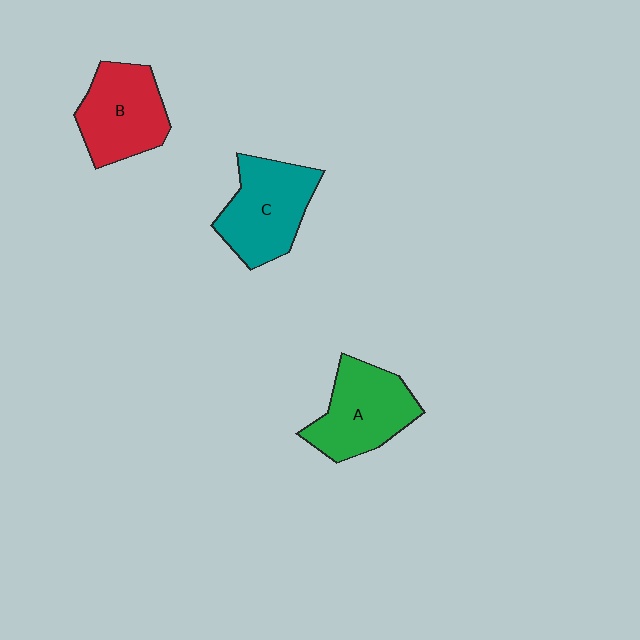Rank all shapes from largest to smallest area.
From largest to smallest: C (teal), A (green), B (red).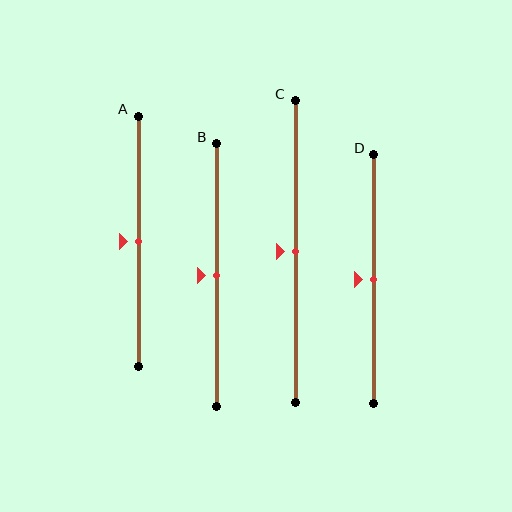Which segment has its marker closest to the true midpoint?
Segment A has its marker closest to the true midpoint.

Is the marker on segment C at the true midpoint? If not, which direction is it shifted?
Yes, the marker on segment C is at the true midpoint.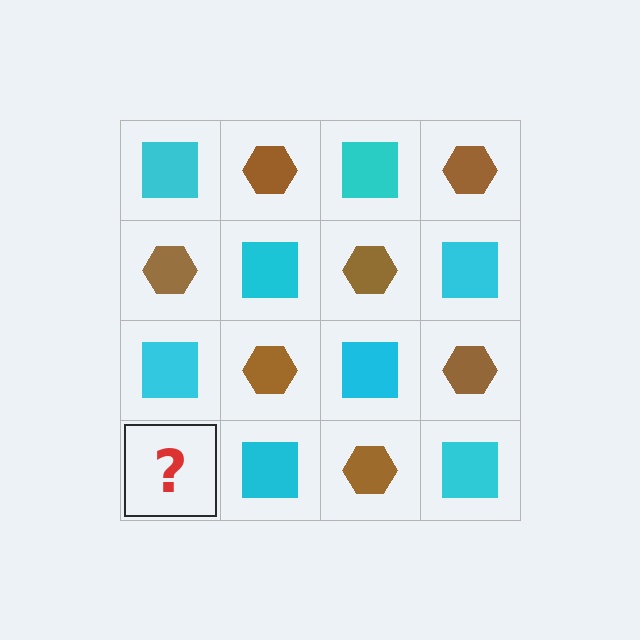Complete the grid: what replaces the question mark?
The question mark should be replaced with a brown hexagon.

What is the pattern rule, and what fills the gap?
The rule is that it alternates cyan square and brown hexagon in a checkerboard pattern. The gap should be filled with a brown hexagon.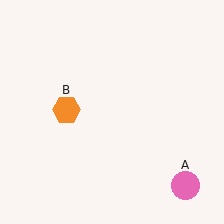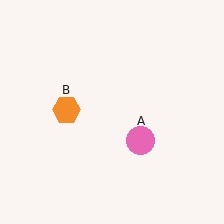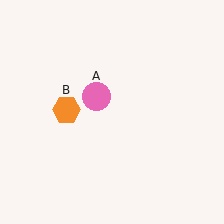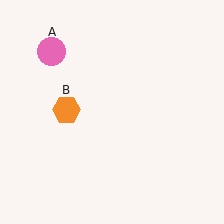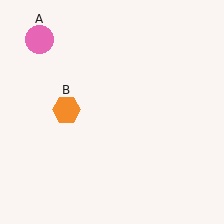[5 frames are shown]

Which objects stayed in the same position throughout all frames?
Orange hexagon (object B) remained stationary.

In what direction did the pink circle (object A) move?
The pink circle (object A) moved up and to the left.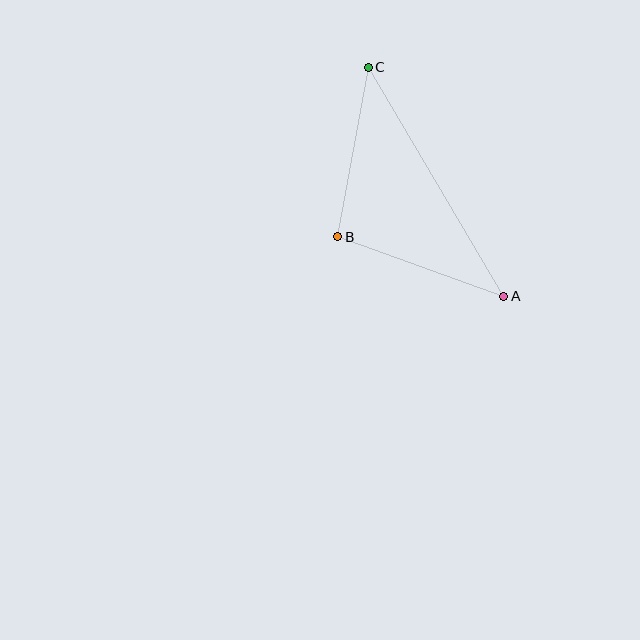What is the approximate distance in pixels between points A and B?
The distance between A and B is approximately 176 pixels.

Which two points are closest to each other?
Points B and C are closest to each other.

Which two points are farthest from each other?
Points A and C are farthest from each other.